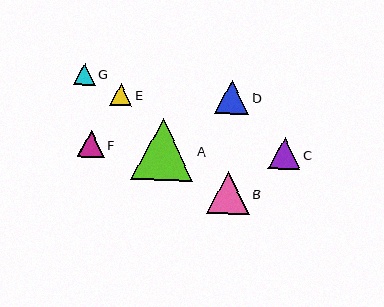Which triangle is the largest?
Triangle A is the largest with a size of approximately 62 pixels.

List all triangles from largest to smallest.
From largest to smallest: A, B, D, C, F, E, G.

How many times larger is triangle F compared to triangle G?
Triangle F is approximately 1.2 times the size of triangle G.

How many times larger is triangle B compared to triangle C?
Triangle B is approximately 1.3 times the size of triangle C.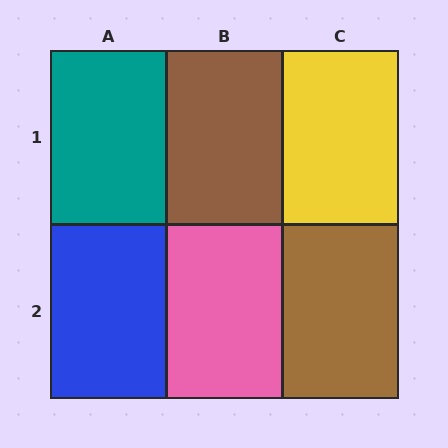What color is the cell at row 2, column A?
Blue.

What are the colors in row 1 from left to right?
Teal, brown, yellow.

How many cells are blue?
1 cell is blue.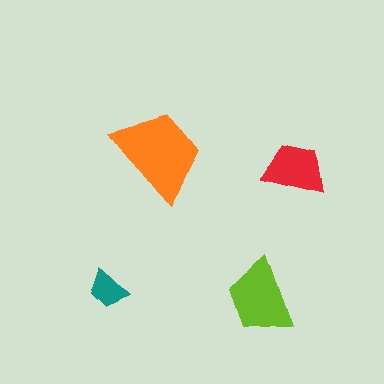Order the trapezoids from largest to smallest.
the orange one, the lime one, the red one, the teal one.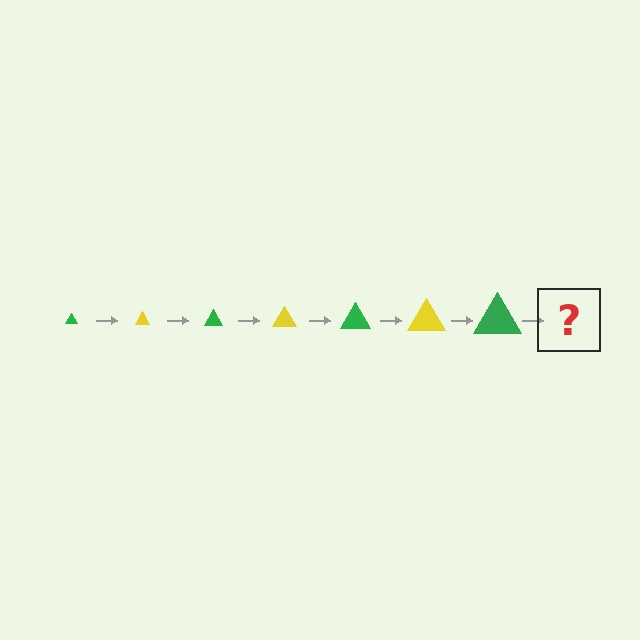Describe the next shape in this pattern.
It should be a yellow triangle, larger than the previous one.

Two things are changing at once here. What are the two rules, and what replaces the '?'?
The two rules are that the triangle grows larger each step and the color cycles through green and yellow. The '?' should be a yellow triangle, larger than the previous one.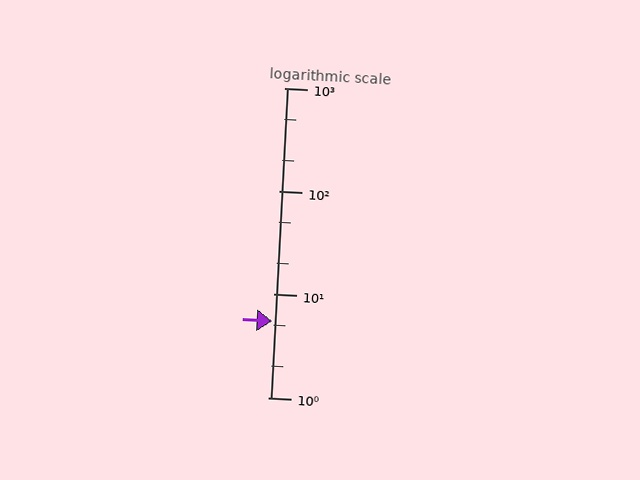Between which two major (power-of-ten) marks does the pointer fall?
The pointer is between 1 and 10.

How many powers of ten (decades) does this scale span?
The scale spans 3 decades, from 1 to 1000.